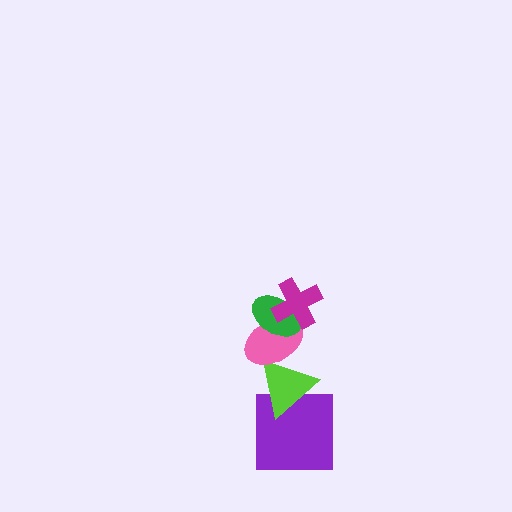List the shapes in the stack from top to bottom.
From top to bottom: the magenta cross, the green ellipse, the pink ellipse, the lime triangle, the purple square.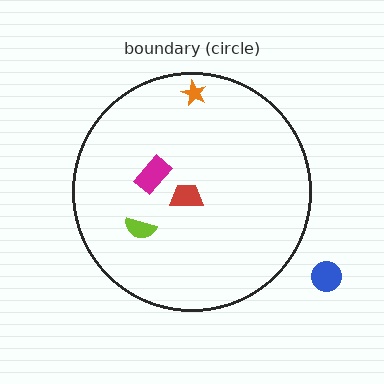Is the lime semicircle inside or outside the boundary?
Inside.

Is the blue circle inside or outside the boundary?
Outside.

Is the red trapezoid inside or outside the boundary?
Inside.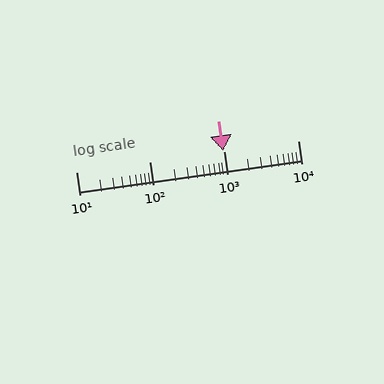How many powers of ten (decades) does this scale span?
The scale spans 3 decades, from 10 to 10000.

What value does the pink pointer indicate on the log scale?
The pointer indicates approximately 960.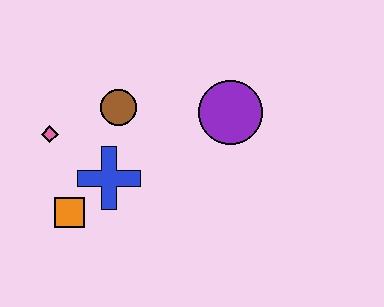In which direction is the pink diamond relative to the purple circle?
The pink diamond is to the left of the purple circle.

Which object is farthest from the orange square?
The purple circle is farthest from the orange square.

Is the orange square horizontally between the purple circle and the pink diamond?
Yes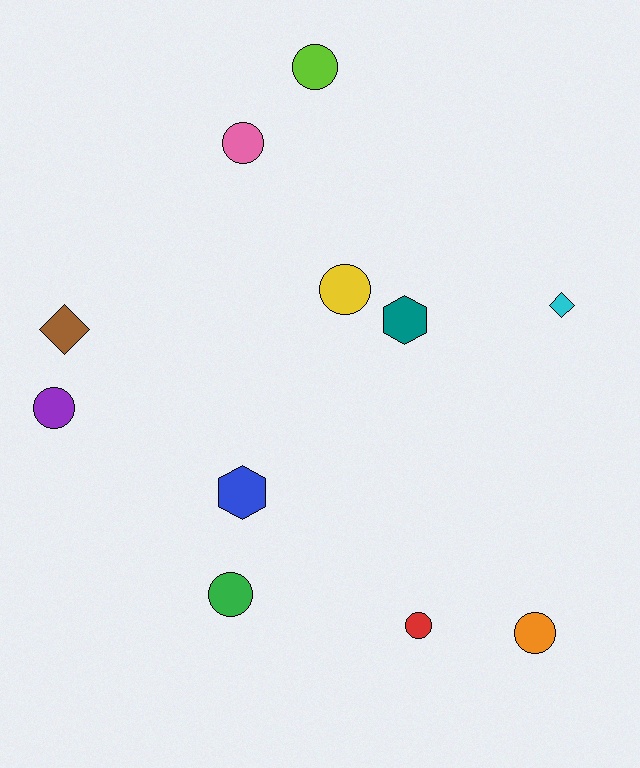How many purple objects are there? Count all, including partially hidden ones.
There is 1 purple object.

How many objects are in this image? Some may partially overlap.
There are 11 objects.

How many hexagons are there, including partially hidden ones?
There are 2 hexagons.